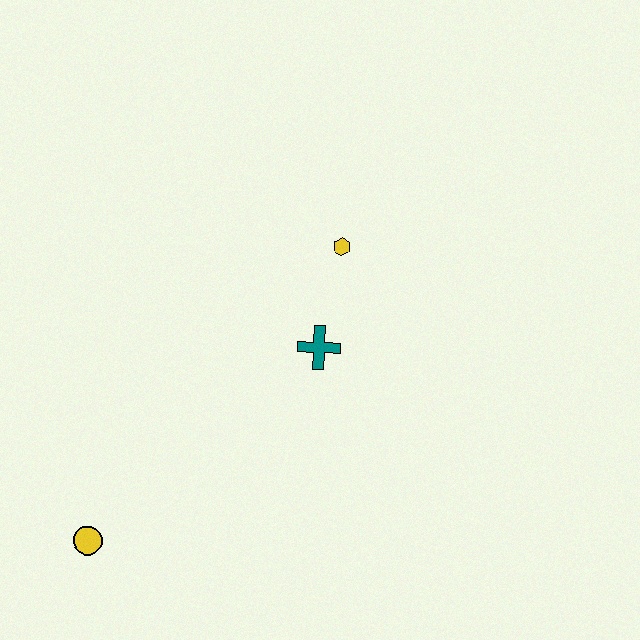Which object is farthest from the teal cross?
The yellow circle is farthest from the teal cross.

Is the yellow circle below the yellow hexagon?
Yes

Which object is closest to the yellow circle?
The teal cross is closest to the yellow circle.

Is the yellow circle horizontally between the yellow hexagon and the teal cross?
No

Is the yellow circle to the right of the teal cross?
No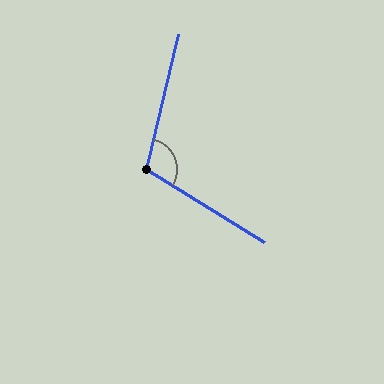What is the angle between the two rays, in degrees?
Approximately 109 degrees.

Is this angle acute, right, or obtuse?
It is obtuse.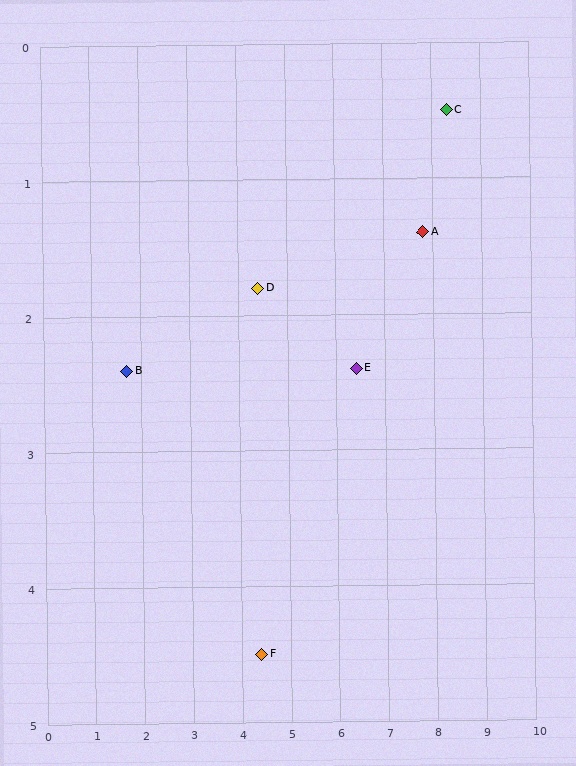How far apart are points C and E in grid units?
Points C and E are about 2.7 grid units apart.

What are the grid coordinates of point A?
Point A is at approximately (7.8, 1.4).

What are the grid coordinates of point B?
Point B is at approximately (1.7, 2.4).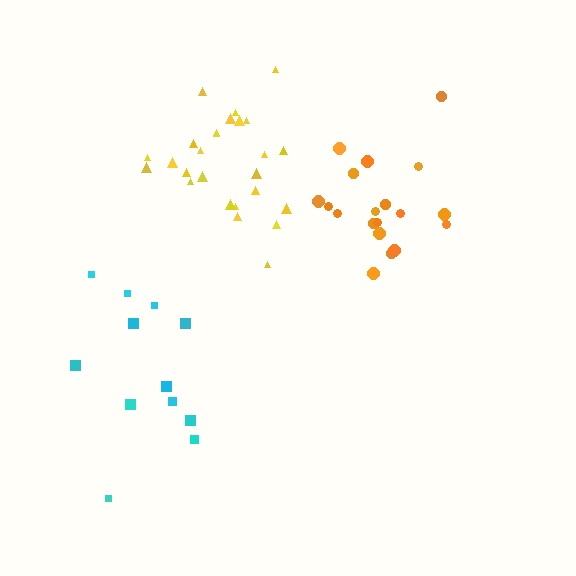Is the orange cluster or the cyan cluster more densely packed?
Orange.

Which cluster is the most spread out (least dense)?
Cyan.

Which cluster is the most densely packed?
Yellow.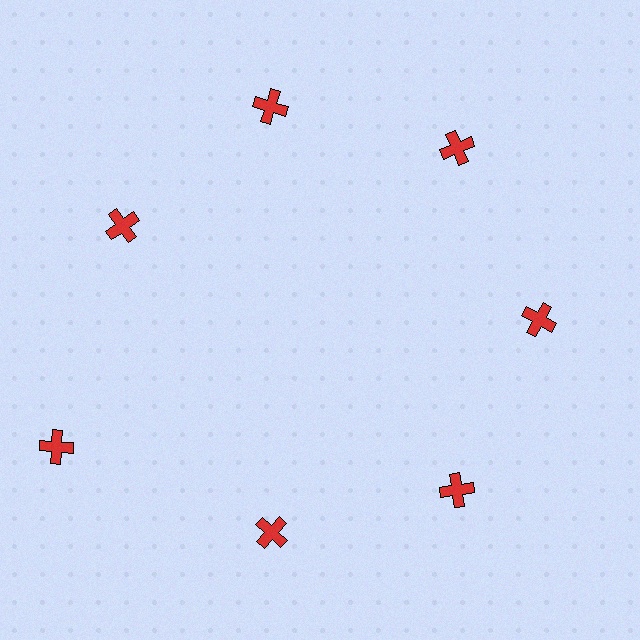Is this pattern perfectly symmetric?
No. The 7 red crosses are arranged in a ring, but one element near the 8 o'clock position is pushed outward from the center, breaking the 7-fold rotational symmetry.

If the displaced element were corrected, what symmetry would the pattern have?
It would have 7-fold rotational symmetry — the pattern would map onto itself every 51 degrees.